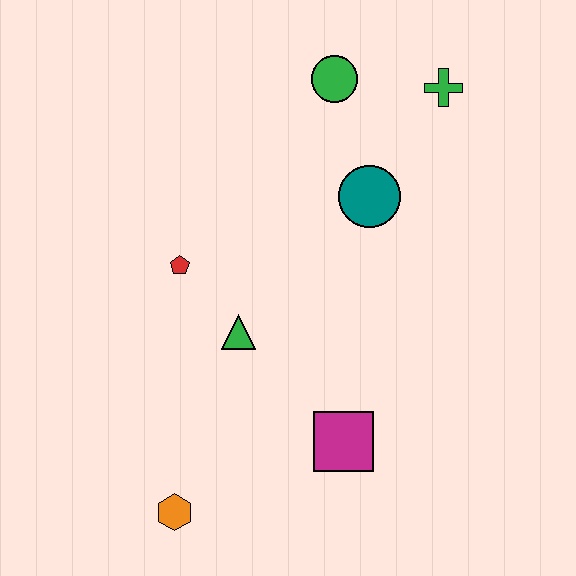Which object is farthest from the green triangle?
The green cross is farthest from the green triangle.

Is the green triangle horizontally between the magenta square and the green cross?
No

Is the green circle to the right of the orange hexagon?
Yes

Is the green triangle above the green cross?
No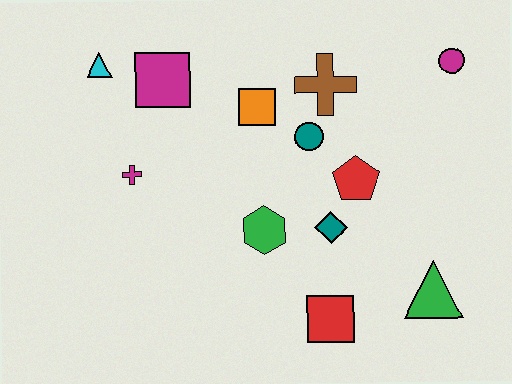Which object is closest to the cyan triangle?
The magenta square is closest to the cyan triangle.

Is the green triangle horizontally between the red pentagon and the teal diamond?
No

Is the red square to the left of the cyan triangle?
No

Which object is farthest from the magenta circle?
The cyan triangle is farthest from the magenta circle.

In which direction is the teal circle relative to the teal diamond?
The teal circle is above the teal diamond.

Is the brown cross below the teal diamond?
No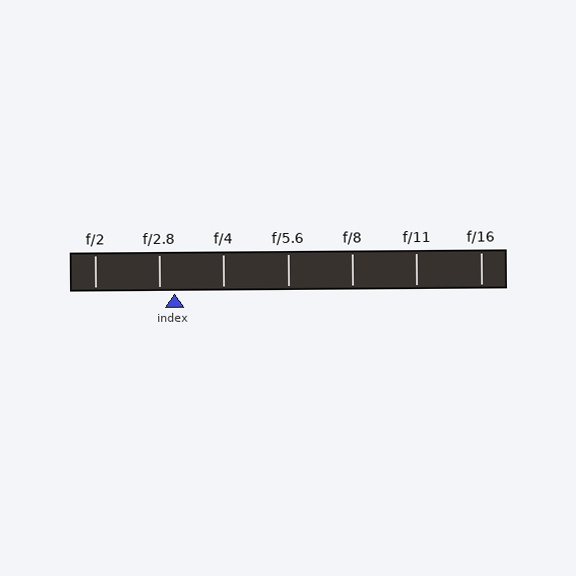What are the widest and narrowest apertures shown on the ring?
The widest aperture shown is f/2 and the narrowest is f/16.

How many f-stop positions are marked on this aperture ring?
There are 7 f-stop positions marked.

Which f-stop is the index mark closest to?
The index mark is closest to f/2.8.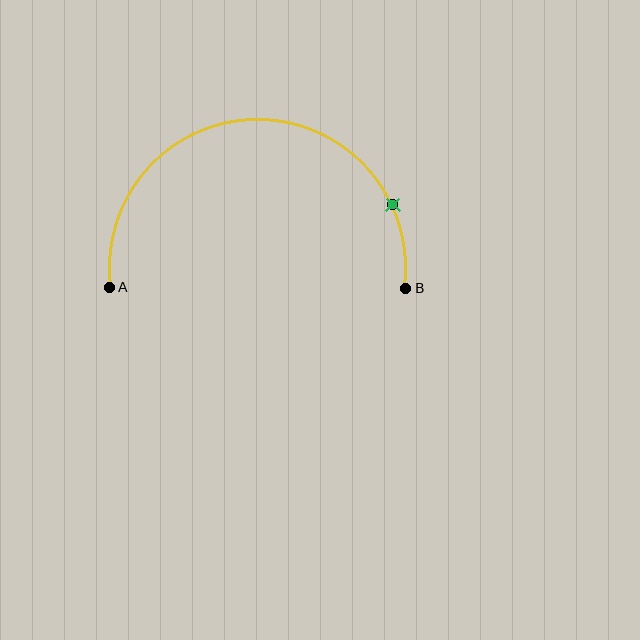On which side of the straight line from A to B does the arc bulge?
The arc bulges above the straight line connecting A and B.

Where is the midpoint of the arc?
The arc midpoint is the point on the curve farthest from the straight line joining A and B. It sits above that line.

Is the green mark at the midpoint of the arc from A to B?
No. The green mark lies on the arc but is closer to endpoint B. The arc midpoint would be at the point on the curve equidistant along the arc from both A and B.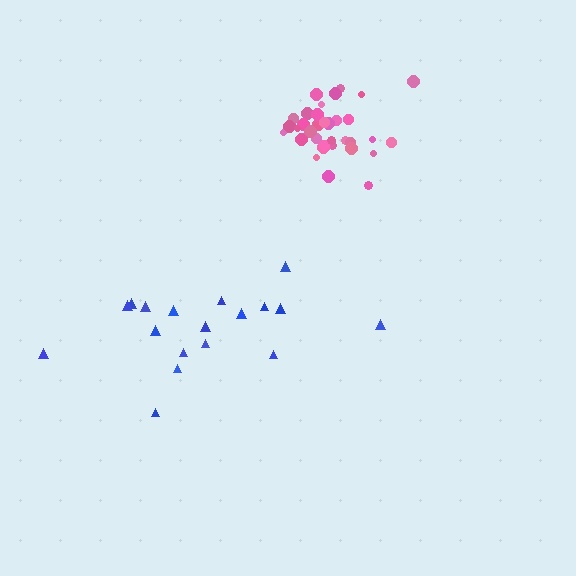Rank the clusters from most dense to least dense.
pink, blue.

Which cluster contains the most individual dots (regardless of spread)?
Pink (35).